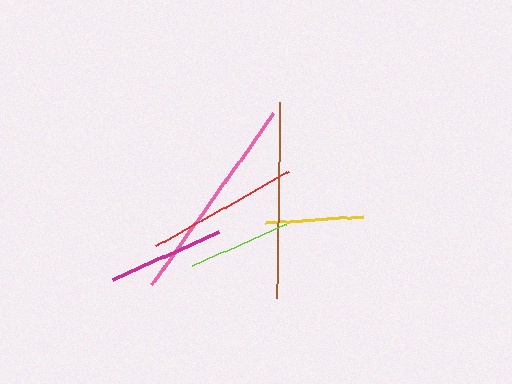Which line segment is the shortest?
The yellow line is the shortest at approximately 97 pixels.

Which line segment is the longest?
The pink line is the longest at approximately 210 pixels.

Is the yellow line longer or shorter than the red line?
The red line is longer than the yellow line.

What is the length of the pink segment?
The pink segment is approximately 210 pixels long.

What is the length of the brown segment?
The brown segment is approximately 196 pixels long.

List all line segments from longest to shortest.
From longest to shortest: pink, brown, red, magenta, lime, yellow.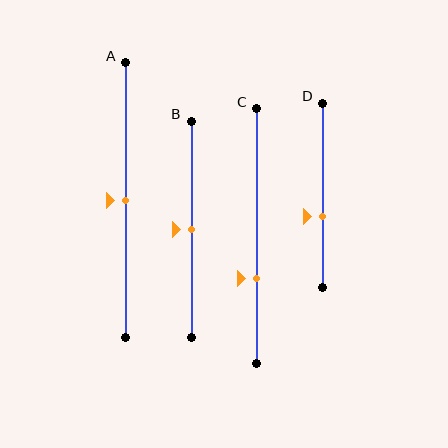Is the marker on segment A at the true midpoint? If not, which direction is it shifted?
Yes, the marker on segment A is at the true midpoint.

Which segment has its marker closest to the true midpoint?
Segment A has its marker closest to the true midpoint.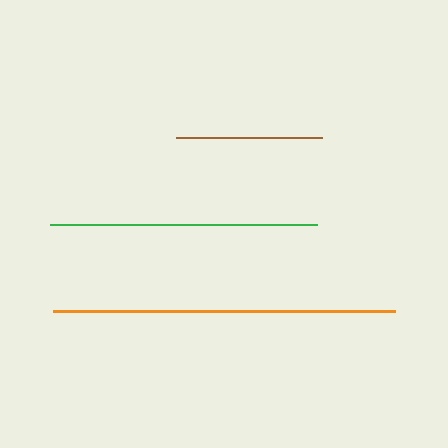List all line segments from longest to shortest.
From longest to shortest: orange, green, brown.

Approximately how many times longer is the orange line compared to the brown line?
The orange line is approximately 2.3 times the length of the brown line.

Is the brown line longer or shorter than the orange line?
The orange line is longer than the brown line.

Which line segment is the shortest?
The brown line is the shortest at approximately 146 pixels.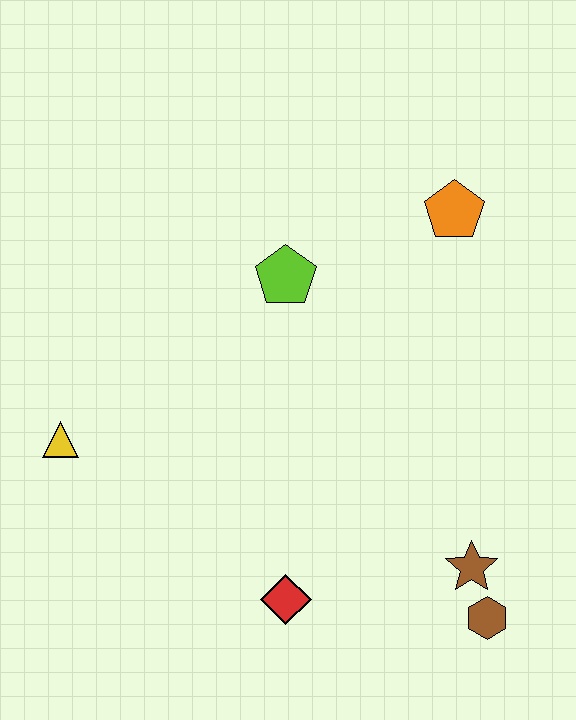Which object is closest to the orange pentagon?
The lime pentagon is closest to the orange pentagon.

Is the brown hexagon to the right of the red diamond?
Yes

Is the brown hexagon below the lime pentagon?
Yes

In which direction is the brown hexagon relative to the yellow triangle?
The brown hexagon is to the right of the yellow triangle.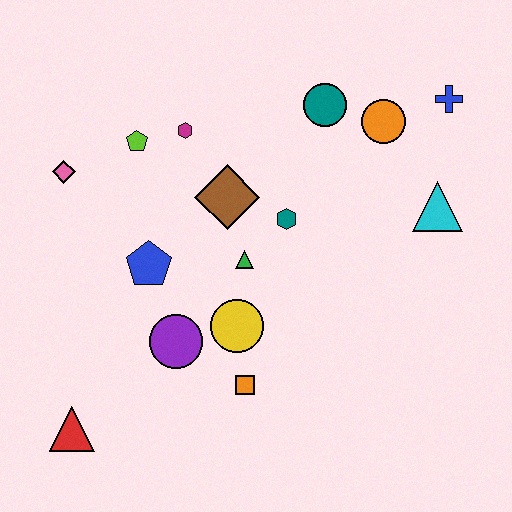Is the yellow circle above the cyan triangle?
No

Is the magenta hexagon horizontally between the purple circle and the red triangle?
No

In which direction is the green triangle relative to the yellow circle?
The green triangle is above the yellow circle.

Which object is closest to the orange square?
The yellow circle is closest to the orange square.